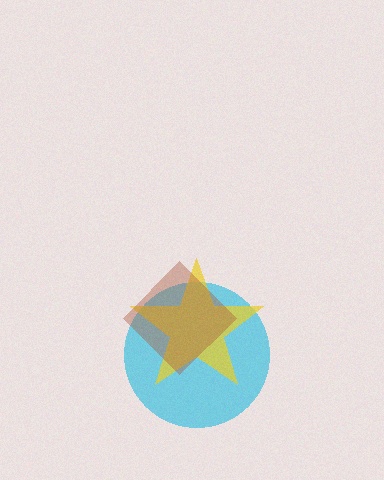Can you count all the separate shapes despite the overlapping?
Yes, there are 3 separate shapes.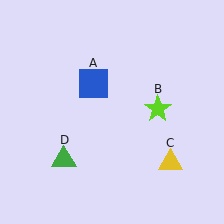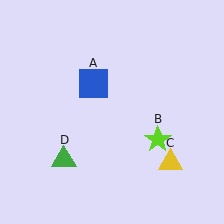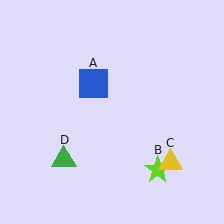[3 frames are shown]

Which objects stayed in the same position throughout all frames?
Blue square (object A) and yellow triangle (object C) and green triangle (object D) remained stationary.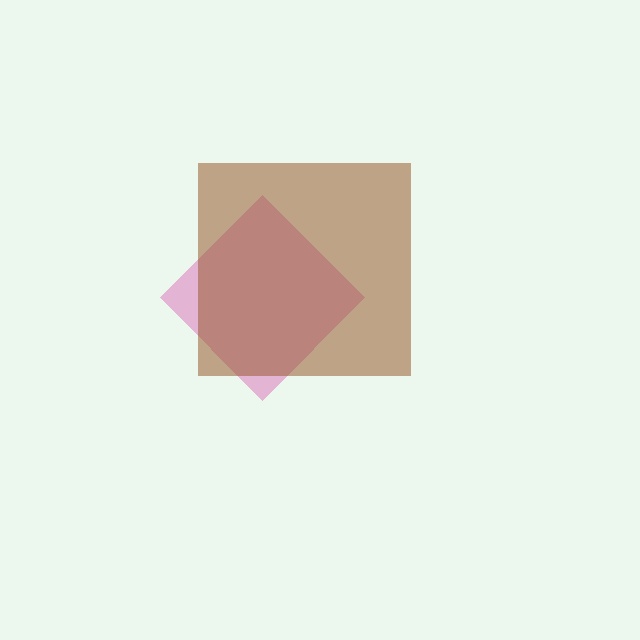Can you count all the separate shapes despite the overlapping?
Yes, there are 2 separate shapes.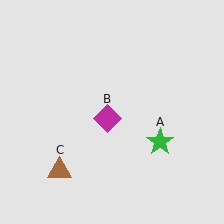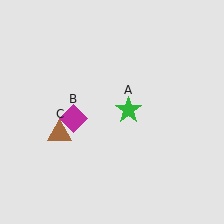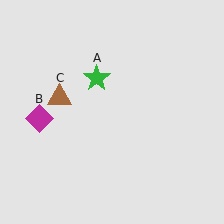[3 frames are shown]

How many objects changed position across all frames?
3 objects changed position: green star (object A), magenta diamond (object B), brown triangle (object C).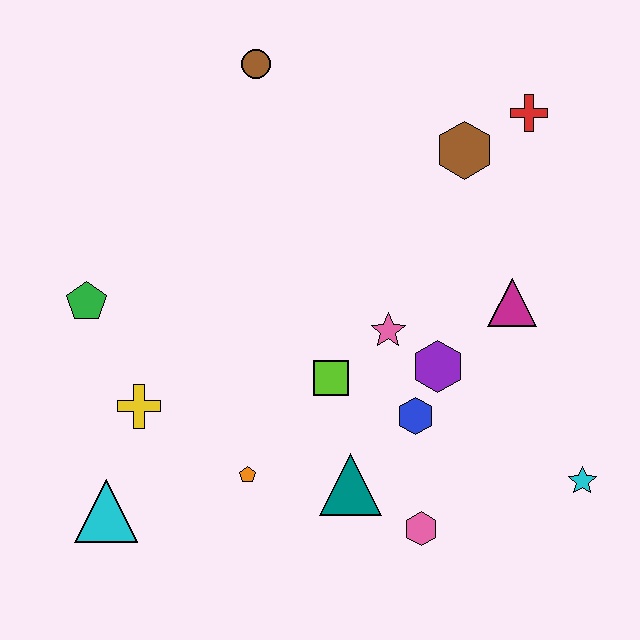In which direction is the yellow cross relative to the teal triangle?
The yellow cross is to the left of the teal triangle.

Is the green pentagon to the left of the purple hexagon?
Yes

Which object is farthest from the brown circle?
The cyan star is farthest from the brown circle.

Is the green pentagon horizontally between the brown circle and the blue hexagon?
No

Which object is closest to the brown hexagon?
The red cross is closest to the brown hexagon.